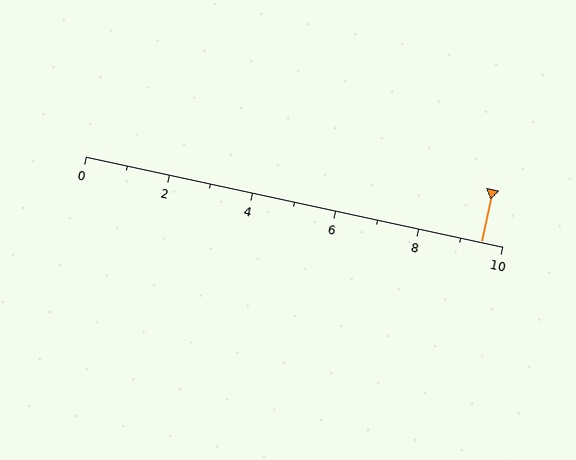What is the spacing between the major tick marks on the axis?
The major ticks are spaced 2 apart.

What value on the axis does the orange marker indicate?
The marker indicates approximately 9.5.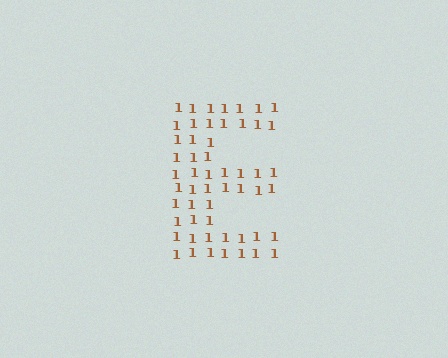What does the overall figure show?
The overall figure shows the letter E.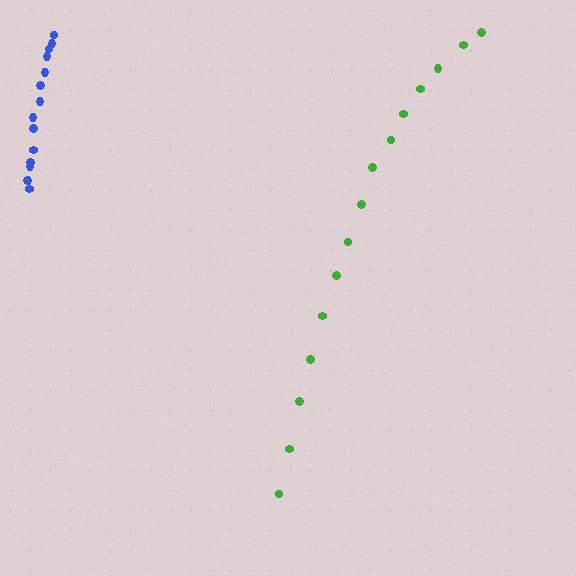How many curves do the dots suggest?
There are 2 distinct paths.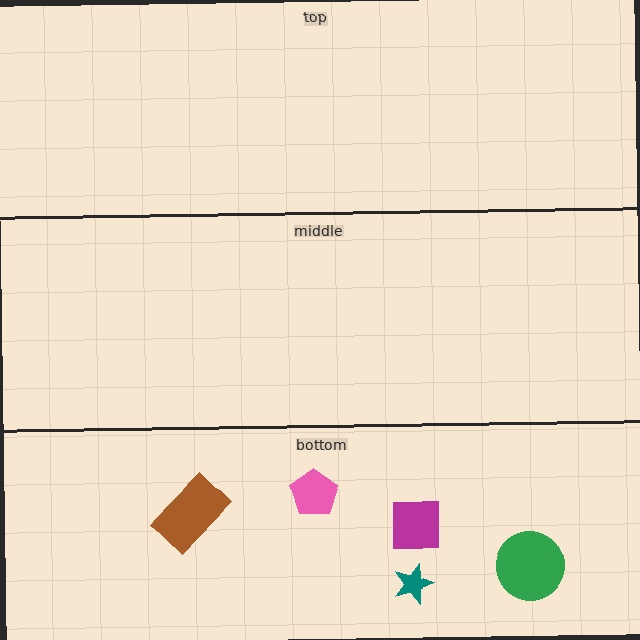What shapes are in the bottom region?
The brown rectangle, the magenta square, the pink pentagon, the teal star, the green circle.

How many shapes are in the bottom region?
5.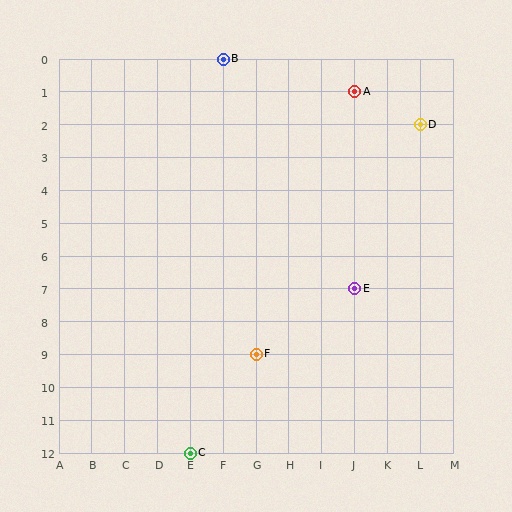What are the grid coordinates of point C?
Point C is at grid coordinates (E, 12).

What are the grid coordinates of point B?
Point B is at grid coordinates (F, 0).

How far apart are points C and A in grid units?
Points C and A are 5 columns and 11 rows apart (about 12.1 grid units diagonally).